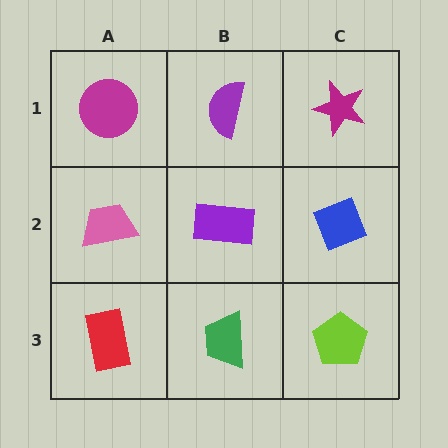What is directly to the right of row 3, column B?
A lime pentagon.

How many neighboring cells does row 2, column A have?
3.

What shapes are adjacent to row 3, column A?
A pink trapezoid (row 2, column A), a green trapezoid (row 3, column B).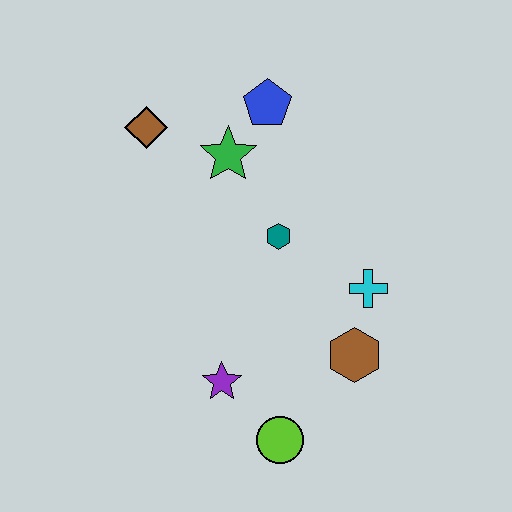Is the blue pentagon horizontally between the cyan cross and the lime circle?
No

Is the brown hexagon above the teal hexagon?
No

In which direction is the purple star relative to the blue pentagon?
The purple star is below the blue pentagon.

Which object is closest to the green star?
The blue pentagon is closest to the green star.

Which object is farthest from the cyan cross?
The brown diamond is farthest from the cyan cross.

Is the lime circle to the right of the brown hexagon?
No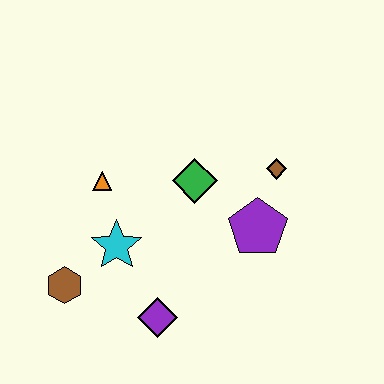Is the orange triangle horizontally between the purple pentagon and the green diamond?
No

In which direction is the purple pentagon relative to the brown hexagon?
The purple pentagon is to the right of the brown hexagon.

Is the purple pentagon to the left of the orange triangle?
No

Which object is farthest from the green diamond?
The brown hexagon is farthest from the green diamond.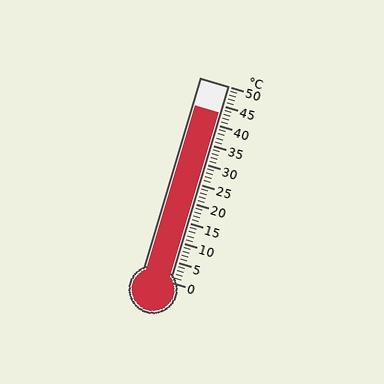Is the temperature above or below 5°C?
The temperature is above 5°C.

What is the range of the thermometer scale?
The thermometer scale ranges from 0°C to 50°C.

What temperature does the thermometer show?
The thermometer shows approximately 43°C.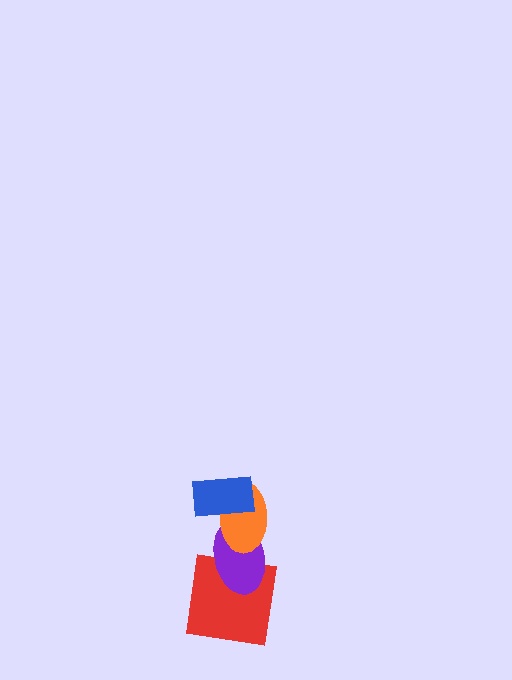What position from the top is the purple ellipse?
The purple ellipse is 3rd from the top.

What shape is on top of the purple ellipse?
The orange ellipse is on top of the purple ellipse.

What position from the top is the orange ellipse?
The orange ellipse is 2nd from the top.